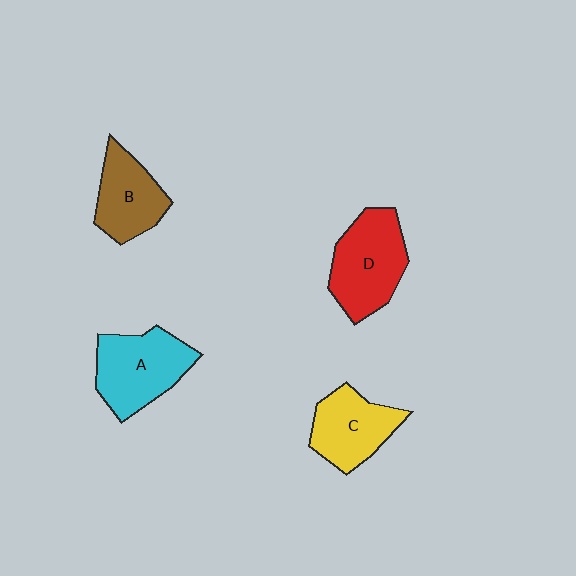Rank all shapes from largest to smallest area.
From largest to smallest: D (red), A (cyan), C (yellow), B (brown).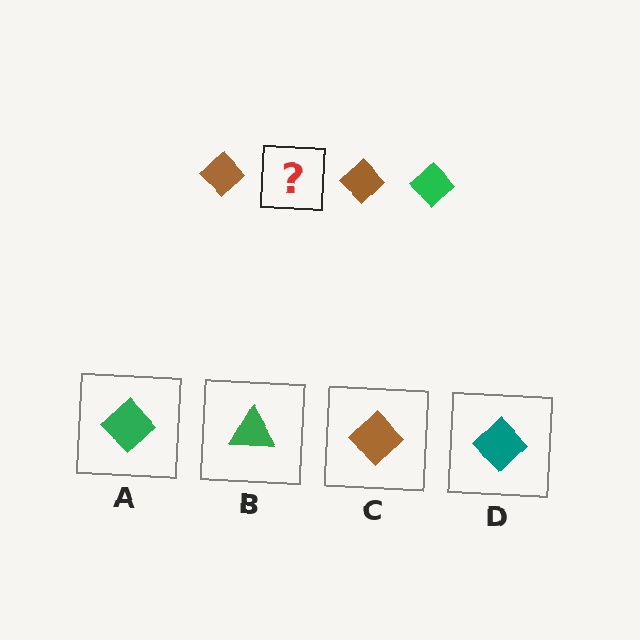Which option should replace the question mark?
Option A.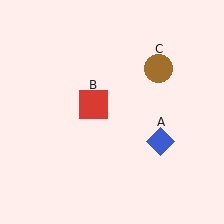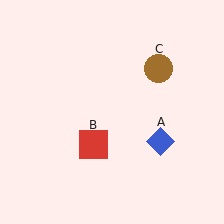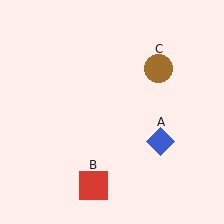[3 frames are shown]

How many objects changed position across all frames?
1 object changed position: red square (object B).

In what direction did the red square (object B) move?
The red square (object B) moved down.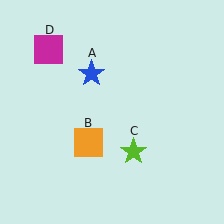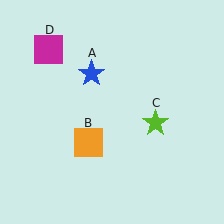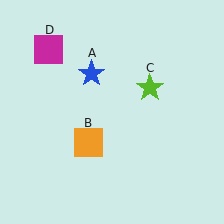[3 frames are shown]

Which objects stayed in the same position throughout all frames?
Blue star (object A) and orange square (object B) and magenta square (object D) remained stationary.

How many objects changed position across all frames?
1 object changed position: lime star (object C).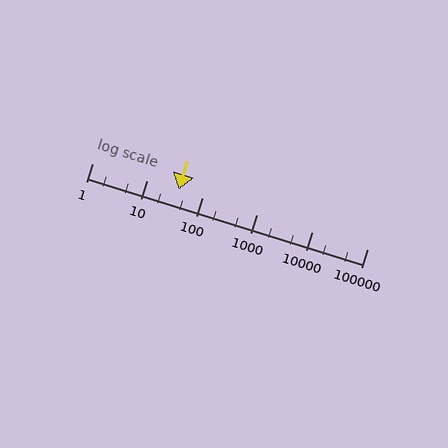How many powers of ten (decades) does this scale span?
The scale spans 5 decades, from 1 to 100000.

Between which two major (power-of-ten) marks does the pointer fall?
The pointer is between 10 and 100.